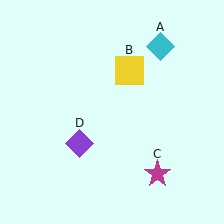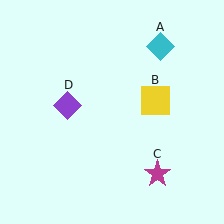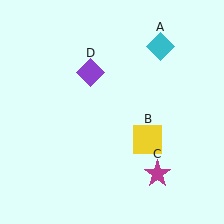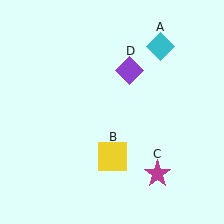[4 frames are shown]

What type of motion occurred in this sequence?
The yellow square (object B), purple diamond (object D) rotated clockwise around the center of the scene.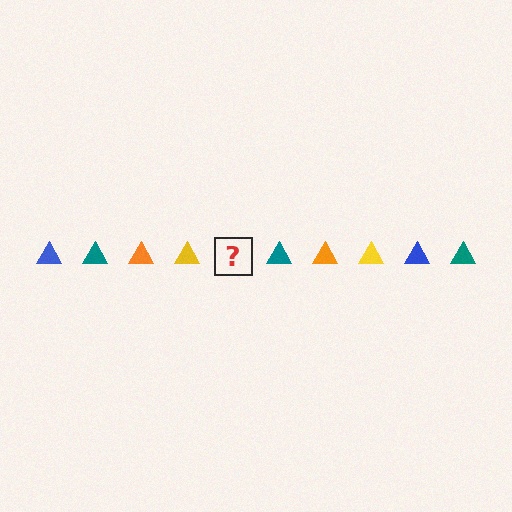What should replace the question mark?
The question mark should be replaced with a blue triangle.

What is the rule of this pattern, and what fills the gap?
The rule is that the pattern cycles through blue, teal, orange, yellow triangles. The gap should be filled with a blue triangle.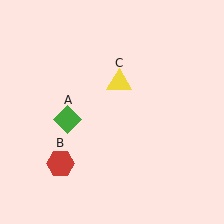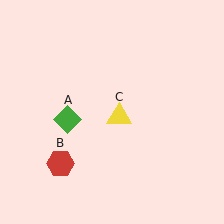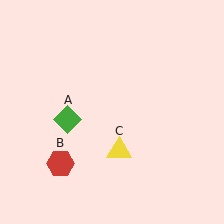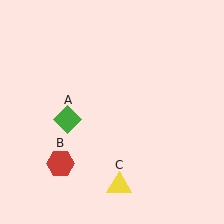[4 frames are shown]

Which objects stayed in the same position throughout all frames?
Green diamond (object A) and red hexagon (object B) remained stationary.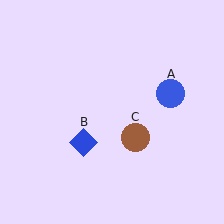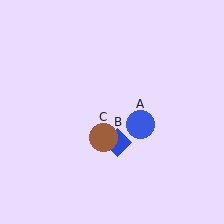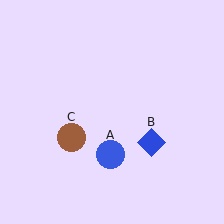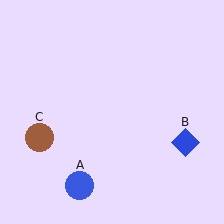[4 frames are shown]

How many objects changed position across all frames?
3 objects changed position: blue circle (object A), blue diamond (object B), brown circle (object C).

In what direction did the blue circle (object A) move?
The blue circle (object A) moved down and to the left.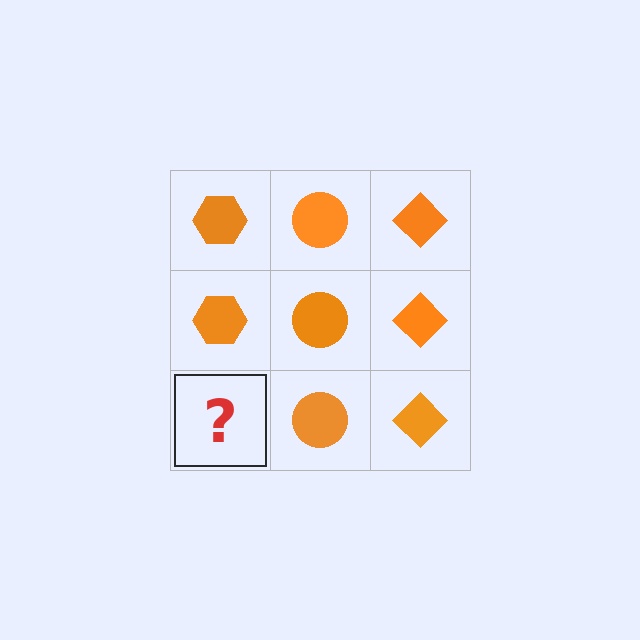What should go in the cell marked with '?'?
The missing cell should contain an orange hexagon.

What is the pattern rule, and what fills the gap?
The rule is that each column has a consistent shape. The gap should be filled with an orange hexagon.